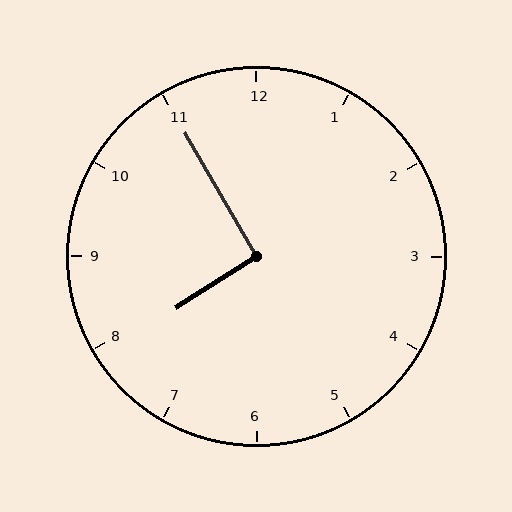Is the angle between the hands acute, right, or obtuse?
It is right.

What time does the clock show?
7:55.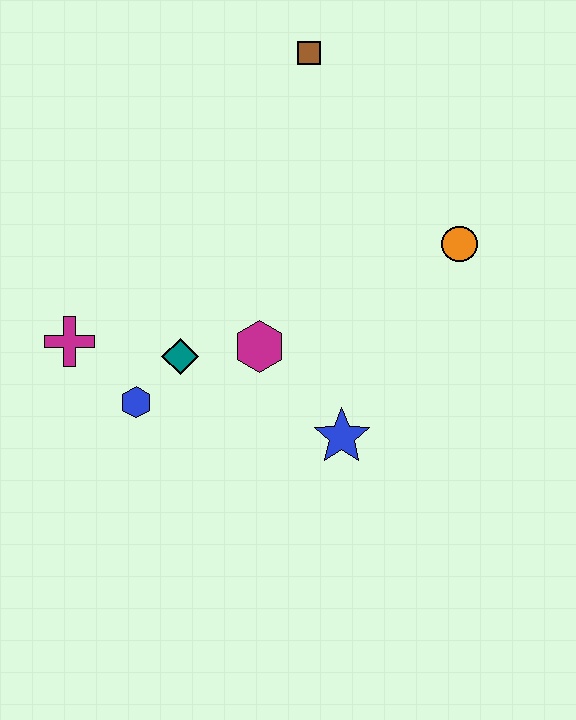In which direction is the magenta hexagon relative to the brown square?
The magenta hexagon is below the brown square.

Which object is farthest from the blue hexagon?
The brown square is farthest from the blue hexagon.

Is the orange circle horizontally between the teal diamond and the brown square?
No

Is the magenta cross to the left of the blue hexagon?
Yes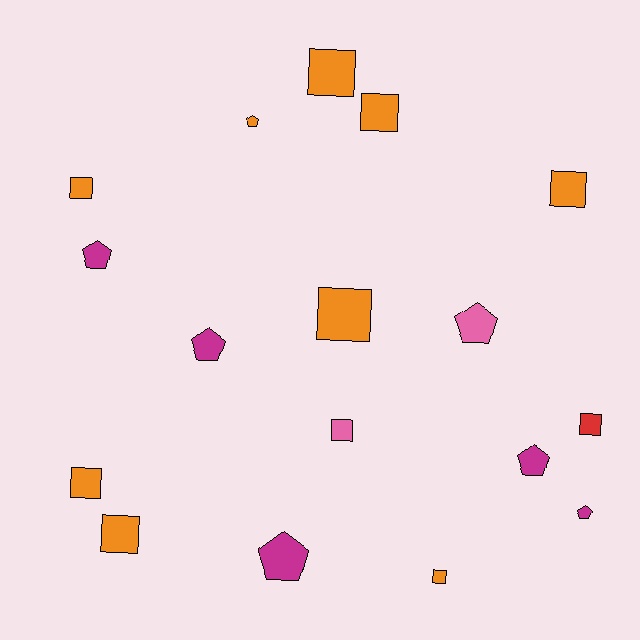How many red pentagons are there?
There are no red pentagons.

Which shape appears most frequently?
Square, with 10 objects.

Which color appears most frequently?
Orange, with 9 objects.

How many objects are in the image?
There are 17 objects.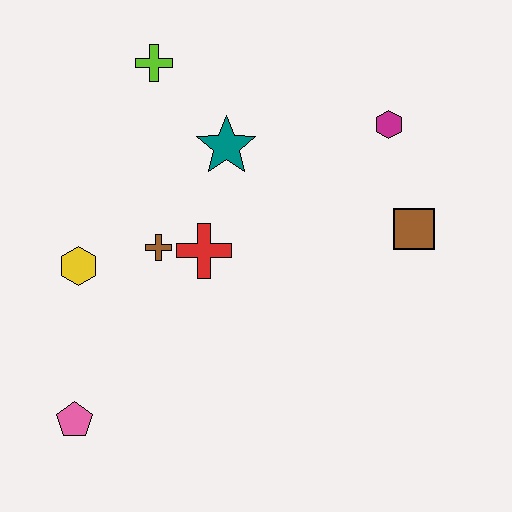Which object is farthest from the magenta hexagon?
The pink pentagon is farthest from the magenta hexagon.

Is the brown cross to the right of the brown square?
No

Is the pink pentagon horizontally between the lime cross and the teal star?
No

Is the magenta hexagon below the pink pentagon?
No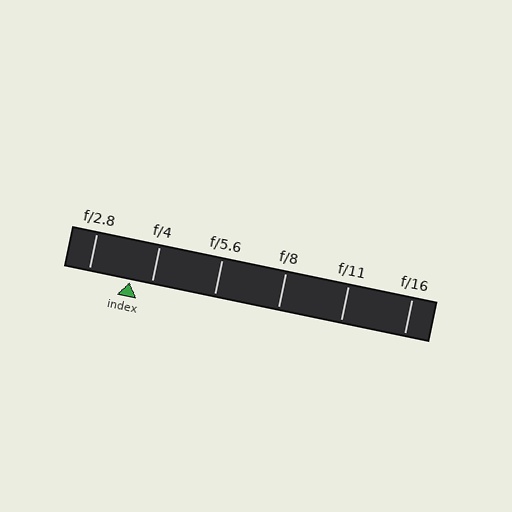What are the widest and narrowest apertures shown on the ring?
The widest aperture shown is f/2.8 and the narrowest is f/16.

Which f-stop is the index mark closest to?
The index mark is closest to f/4.